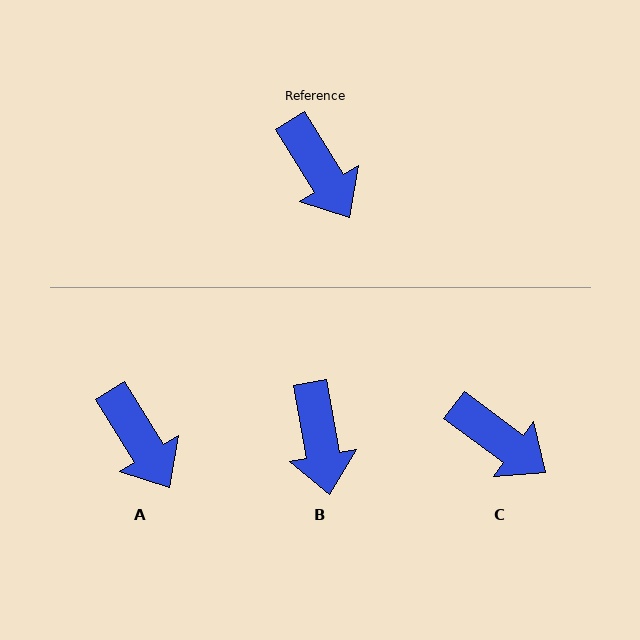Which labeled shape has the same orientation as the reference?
A.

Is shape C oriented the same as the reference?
No, it is off by about 22 degrees.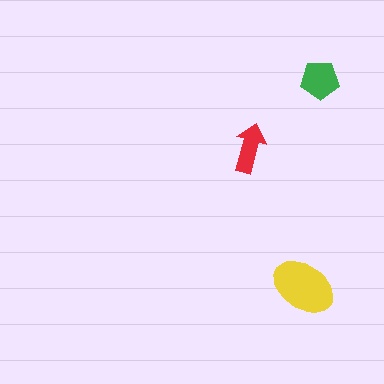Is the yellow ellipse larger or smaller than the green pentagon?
Larger.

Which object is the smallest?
The red arrow.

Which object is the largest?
The yellow ellipse.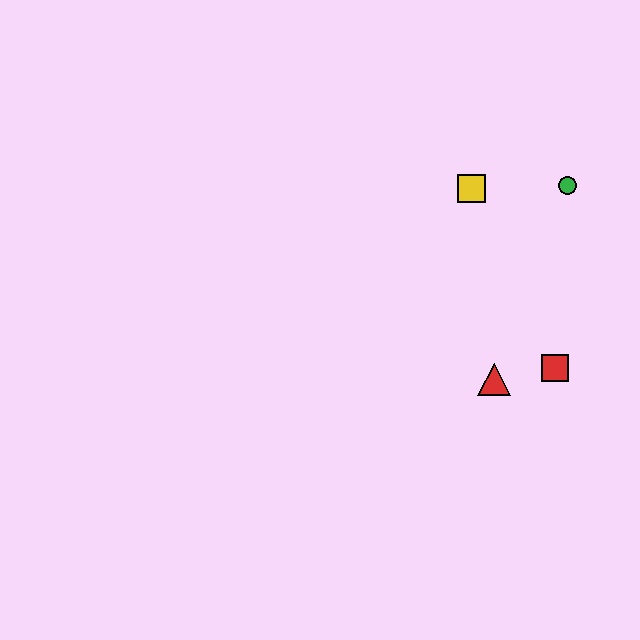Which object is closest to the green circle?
The yellow square is closest to the green circle.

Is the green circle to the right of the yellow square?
Yes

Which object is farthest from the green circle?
The red triangle is farthest from the green circle.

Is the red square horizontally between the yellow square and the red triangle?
No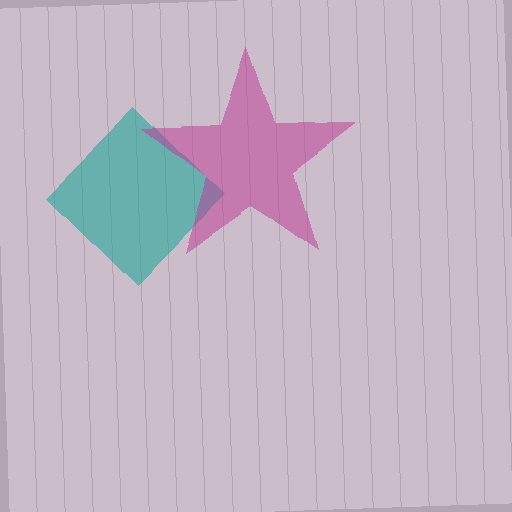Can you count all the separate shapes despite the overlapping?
Yes, there are 2 separate shapes.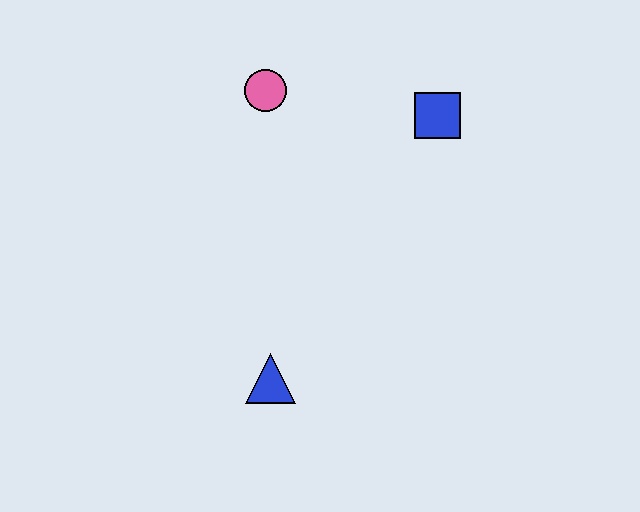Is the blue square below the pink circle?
Yes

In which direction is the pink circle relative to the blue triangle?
The pink circle is above the blue triangle.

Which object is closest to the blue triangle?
The pink circle is closest to the blue triangle.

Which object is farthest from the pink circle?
The blue triangle is farthest from the pink circle.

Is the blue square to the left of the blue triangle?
No